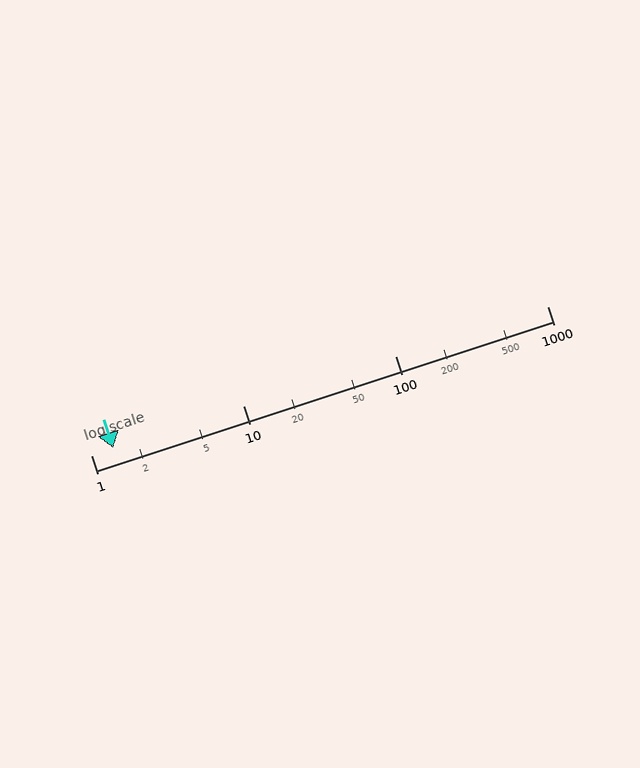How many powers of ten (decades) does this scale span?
The scale spans 3 decades, from 1 to 1000.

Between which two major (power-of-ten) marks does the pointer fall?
The pointer is between 1 and 10.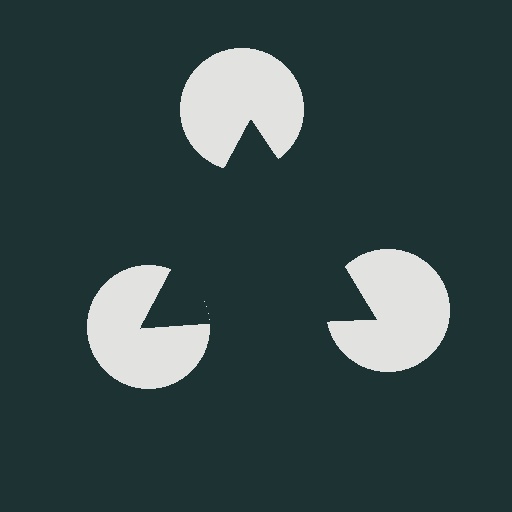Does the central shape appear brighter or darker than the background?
It typically appears slightly darker than the background, even though no actual brightness change is drawn.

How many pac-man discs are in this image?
There are 3 — one at each vertex of the illusory triangle.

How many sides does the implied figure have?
3 sides.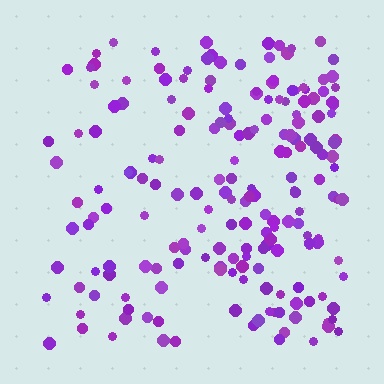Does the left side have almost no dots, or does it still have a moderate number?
Still a moderate number, just noticeably fewer than the right.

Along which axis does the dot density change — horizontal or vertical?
Horizontal.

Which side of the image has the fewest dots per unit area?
The left.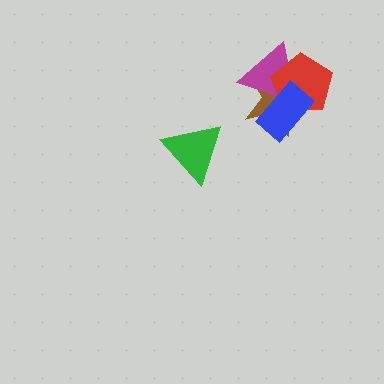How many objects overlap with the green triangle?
0 objects overlap with the green triangle.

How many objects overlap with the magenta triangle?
3 objects overlap with the magenta triangle.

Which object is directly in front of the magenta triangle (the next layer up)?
The red pentagon is directly in front of the magenta triangle.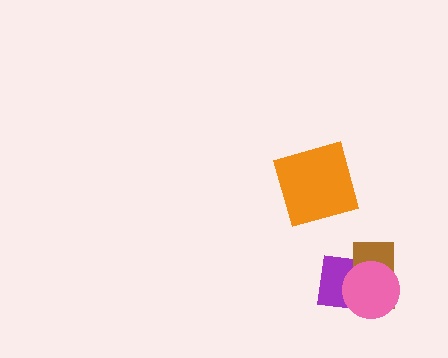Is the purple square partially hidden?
Yes, it is partially covered by another shape.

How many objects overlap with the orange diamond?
0 objects overlap with the orange diamond.